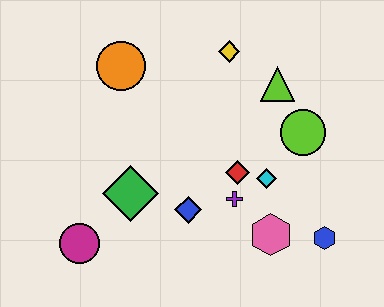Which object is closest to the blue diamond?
The purple cross is closest to the blue diamond.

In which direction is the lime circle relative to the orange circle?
The lime circle is to the right of the orange circle.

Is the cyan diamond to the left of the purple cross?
No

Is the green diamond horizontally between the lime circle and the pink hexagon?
No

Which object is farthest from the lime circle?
The magenta circle is farthest from the lime circle.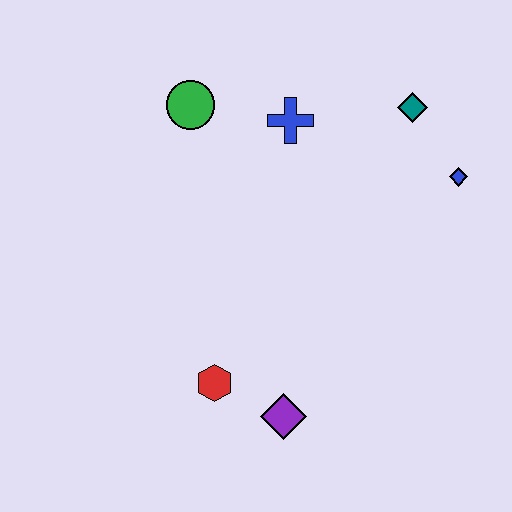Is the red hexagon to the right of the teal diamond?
No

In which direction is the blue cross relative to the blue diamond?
The blue cross is to the left of the blue diamond.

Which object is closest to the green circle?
The blue cross is closest to the green circle.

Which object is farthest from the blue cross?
The purple diamond is farthest from the blue cross.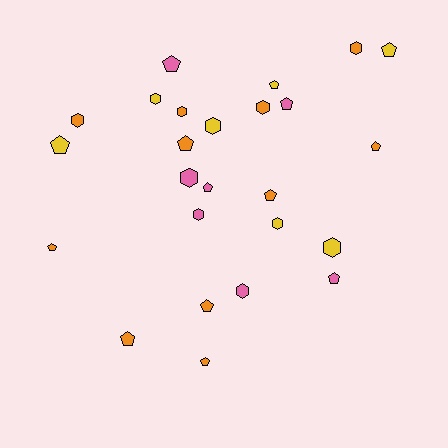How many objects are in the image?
There are 25 objects.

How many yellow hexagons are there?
There are 4 yellow hexagons.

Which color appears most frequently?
Orange, with 11 objects.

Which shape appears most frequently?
Pentagon, with 14 objects.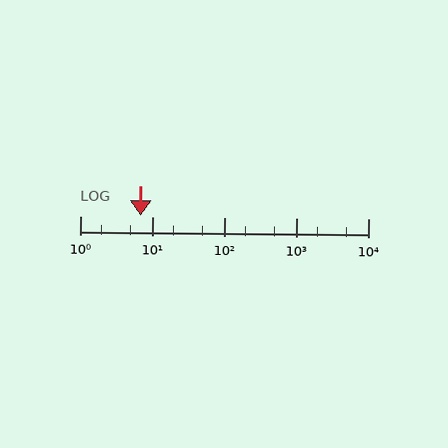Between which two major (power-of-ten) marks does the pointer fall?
The pointer is between 1 and 10.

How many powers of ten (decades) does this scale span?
The scale spans 4 decades, from 1 to 10000.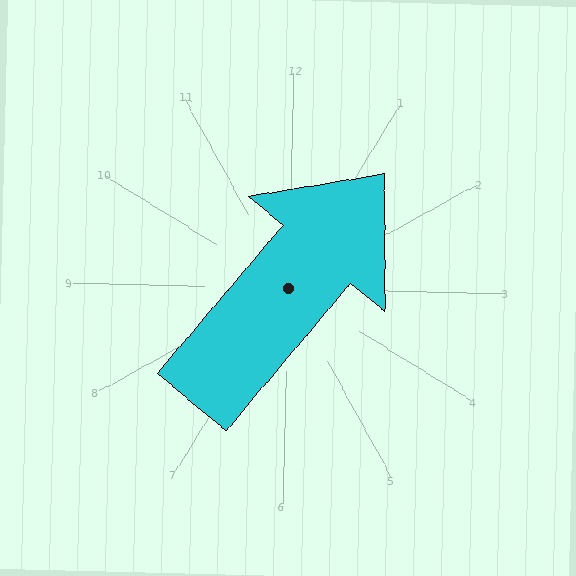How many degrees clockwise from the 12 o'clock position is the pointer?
Approximately 39 degrees.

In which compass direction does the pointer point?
Northeast.